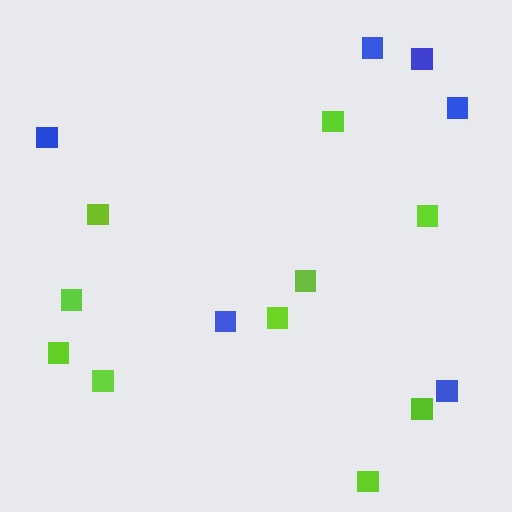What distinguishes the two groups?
There are 2 groups: one group of blue squares (6) and one group of lime squares (10).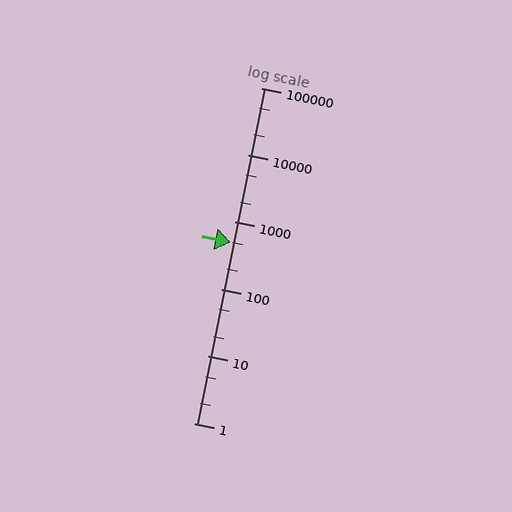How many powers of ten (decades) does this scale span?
The scale spans 5 decades, from 1 to 100000.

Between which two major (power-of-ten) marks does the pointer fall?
The pointer is between 100 and 1000.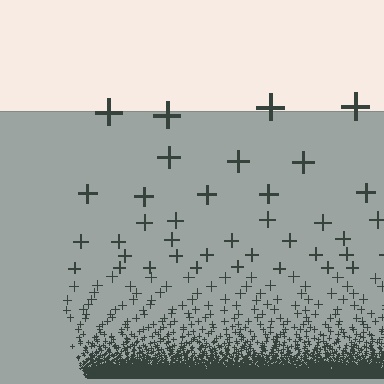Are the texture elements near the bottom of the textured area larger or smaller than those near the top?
Smaller. The gradient is inverted — elements near the bottom are smaller and denser.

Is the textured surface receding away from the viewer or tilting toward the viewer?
The surface appears to tilt toward the viewer. Texture elements get larger and sparser toward the top.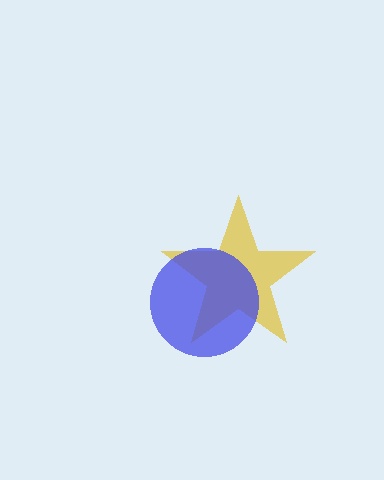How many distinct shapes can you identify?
There are 2 distinct shapes: a yellow star, a blue circle.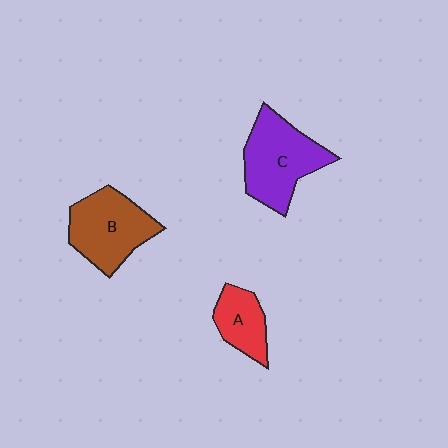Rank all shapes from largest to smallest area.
From largest to smallest: C (purple), B (brown), A (red).